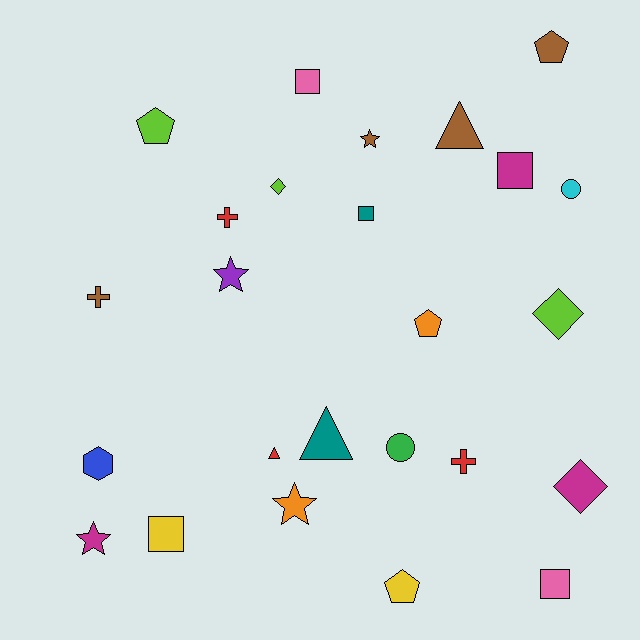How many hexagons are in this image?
There is 1 hexagon.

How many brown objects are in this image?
There are 4 brown objects.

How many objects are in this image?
There are 25 objects.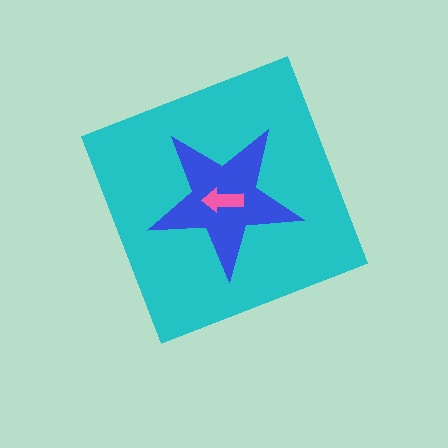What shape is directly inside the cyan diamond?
The blue star.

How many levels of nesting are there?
3.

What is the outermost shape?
The cyan diamond.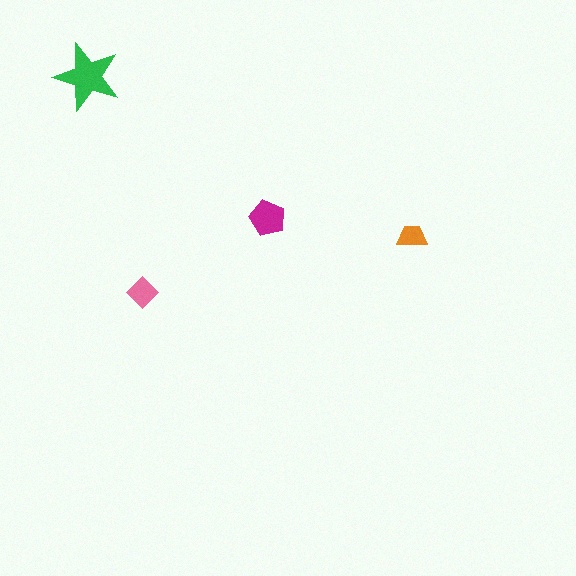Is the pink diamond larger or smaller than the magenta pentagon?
Smaller.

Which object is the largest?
The green star.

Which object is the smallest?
The orange trapezoid.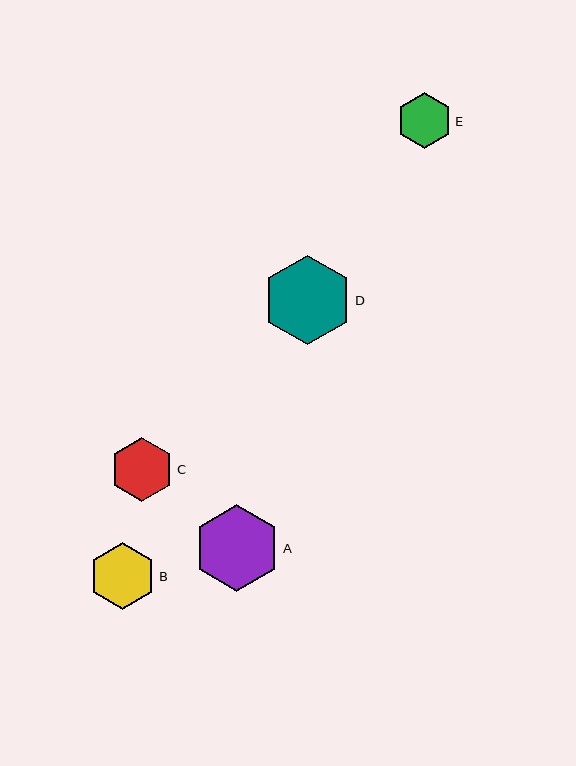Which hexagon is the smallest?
Hexagon E is the smallest with a size of approximately 56 pixels.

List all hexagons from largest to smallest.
From largest to smallest: D, A, B, C, E.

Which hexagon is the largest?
Hexagon D is the largest with a size of approximately 89 pixels.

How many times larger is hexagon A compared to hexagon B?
Hexagon A is approximately 1.3 times the size of hexagon B.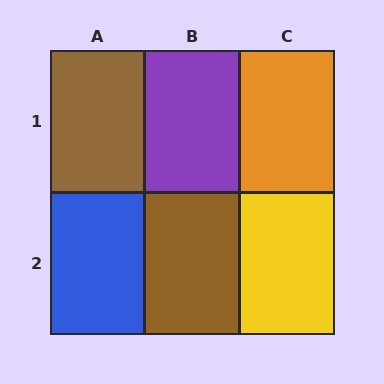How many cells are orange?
1 cell is orange.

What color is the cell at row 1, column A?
Brown.